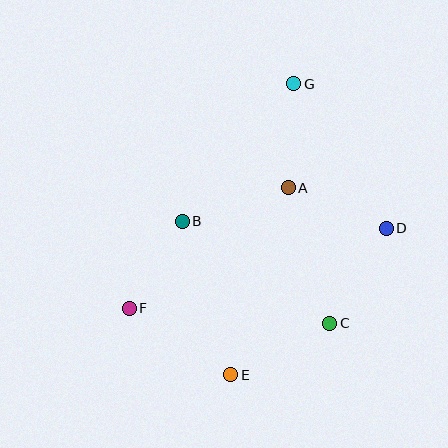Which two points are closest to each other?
Points B and F are closest to each other.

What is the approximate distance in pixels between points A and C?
The distance between A and C is approximately 142 pixels.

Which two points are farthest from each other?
Points E and G are farthest from each other.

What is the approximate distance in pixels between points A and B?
The distance between A and B is approximately 111 pixels.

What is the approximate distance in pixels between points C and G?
The distance between C and G is approximately 242 pixels.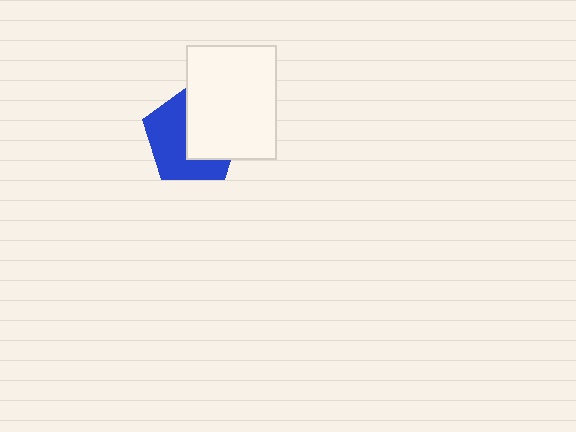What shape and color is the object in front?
The object in front is a white rectangle.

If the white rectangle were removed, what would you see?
You would see the complete blue pentagon.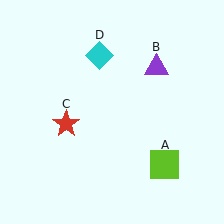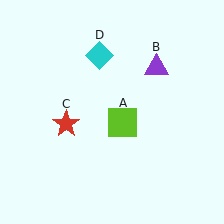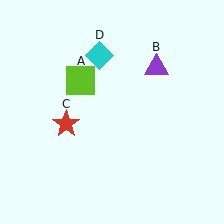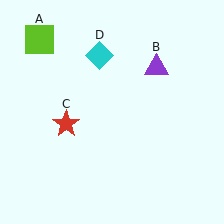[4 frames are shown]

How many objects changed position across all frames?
1 object changed position: lime square (object A).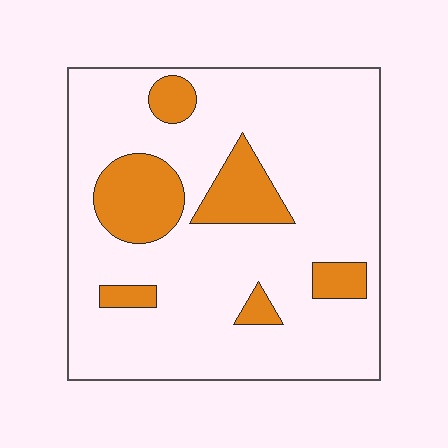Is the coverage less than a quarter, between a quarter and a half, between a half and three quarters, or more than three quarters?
Less than a quarter.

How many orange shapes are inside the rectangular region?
6.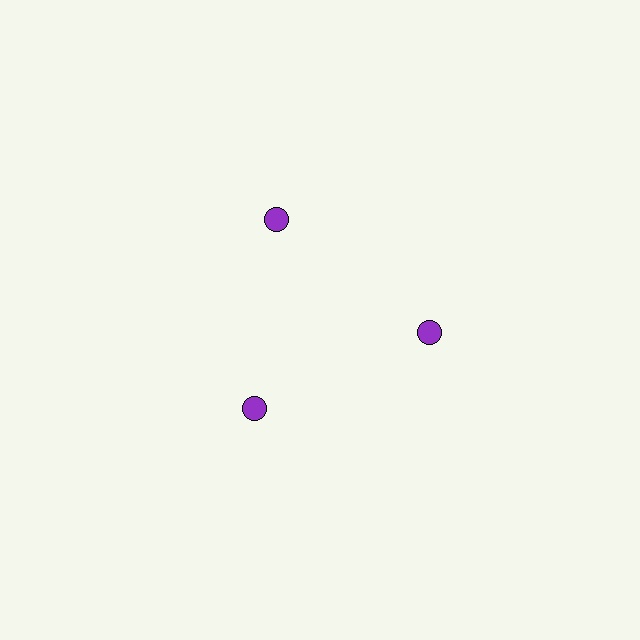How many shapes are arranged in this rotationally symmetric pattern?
There are 3 shapes, arranged in 3 groups of 1.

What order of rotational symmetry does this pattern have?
This pattern has 3-fold rotational symmetry.